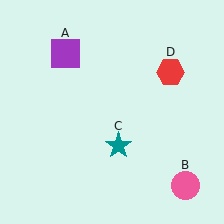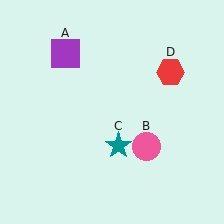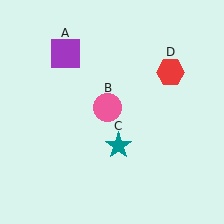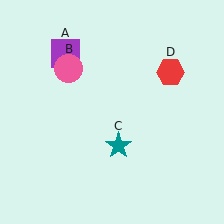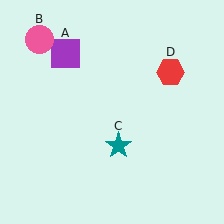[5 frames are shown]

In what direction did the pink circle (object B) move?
The pink circle (object B) moved up and to the left.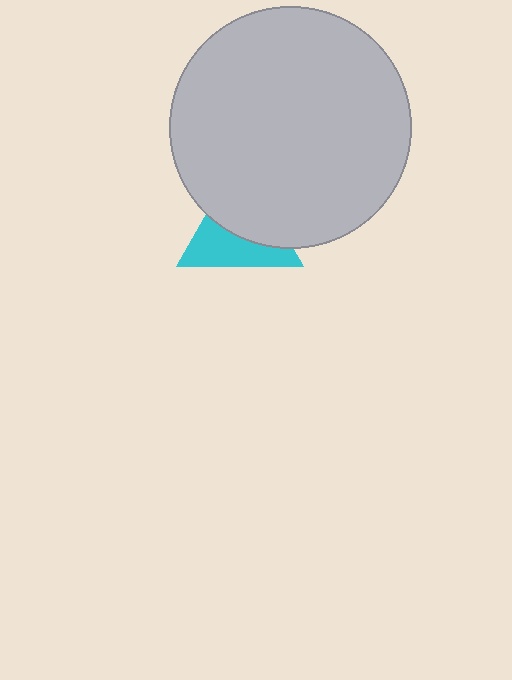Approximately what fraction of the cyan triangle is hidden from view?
Roughly 52% of the cyan triangle is hidden behind the light gray circle.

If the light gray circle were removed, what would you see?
You would see the complete cyan triangle.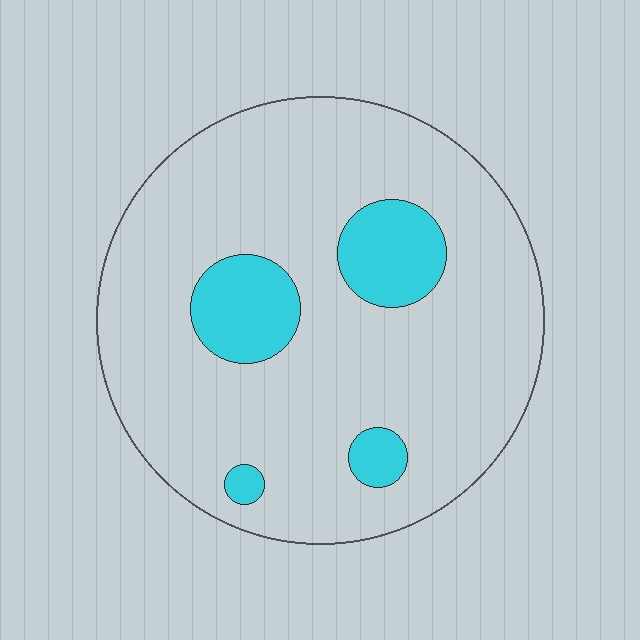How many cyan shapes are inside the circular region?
4.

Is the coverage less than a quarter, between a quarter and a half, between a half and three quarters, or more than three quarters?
Less than a quarter.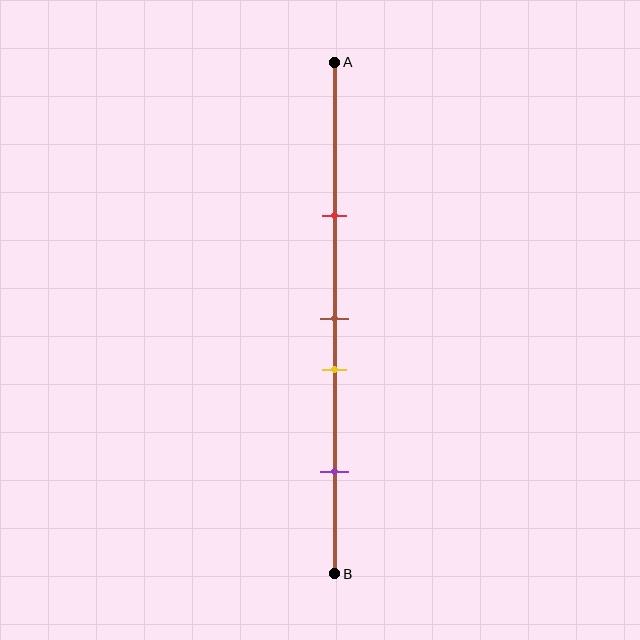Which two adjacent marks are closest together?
The brown and yellow marks are the closest adjacent pair.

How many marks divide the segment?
There are 4 marks dividing the segment.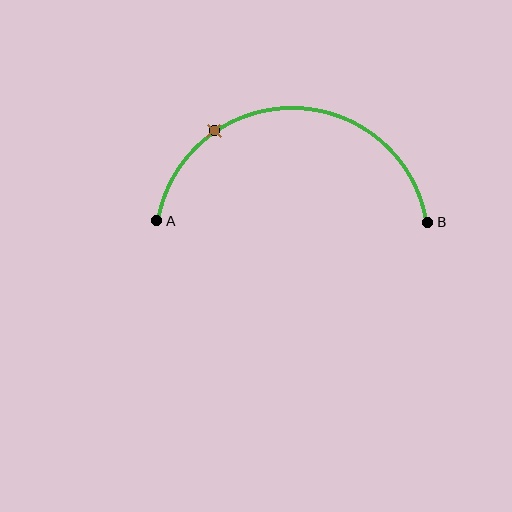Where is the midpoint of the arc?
The arc midpoint is the point on the curve farthest from the straight line joining A and B. It sits above that line.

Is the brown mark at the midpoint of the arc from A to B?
No. The brown mark lies on the arc but is closer to endpoint A. The arc midpoint would be at the point on the curve equidistant along the arc from both A and B.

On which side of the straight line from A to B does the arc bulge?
The arc bulges above the straight line connecting A and B.